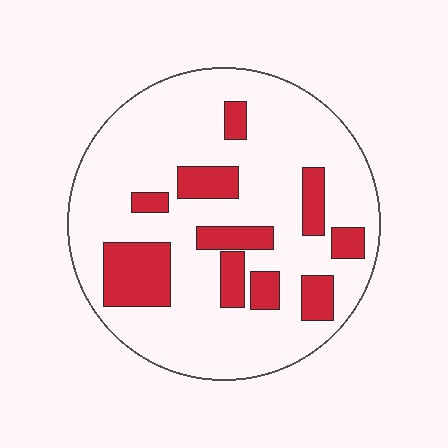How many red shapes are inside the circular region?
10.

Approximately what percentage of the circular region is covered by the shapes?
Approximately 20%.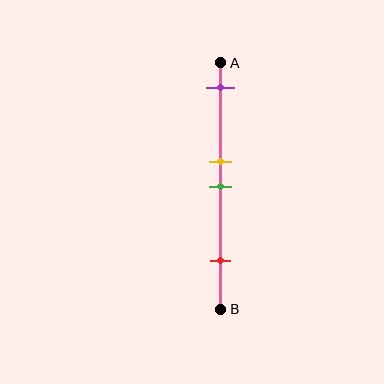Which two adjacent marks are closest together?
The yellow and green marks are the closest adjacent pair.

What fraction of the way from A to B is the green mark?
The green mark is approximately 50% (0.5) of the way from A to B.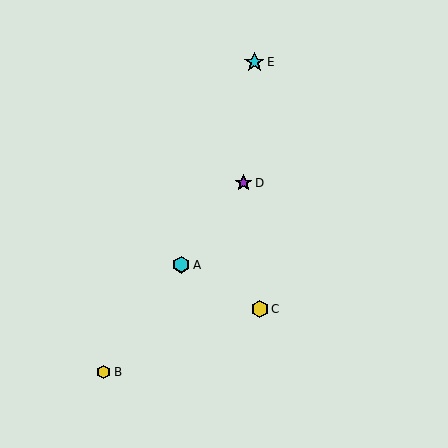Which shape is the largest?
The cyan star (labeled E) is the largest.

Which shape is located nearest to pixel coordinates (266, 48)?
The cyan star (labeled E) at (254, 62) is nearest to that location.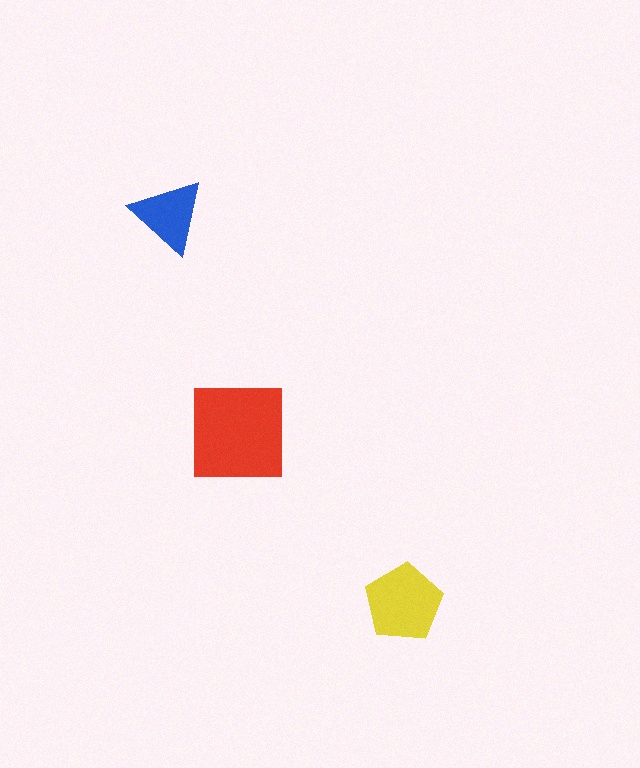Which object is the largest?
The red square.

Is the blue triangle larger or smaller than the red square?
Smaller.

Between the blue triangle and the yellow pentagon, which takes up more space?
The yellow pentagon.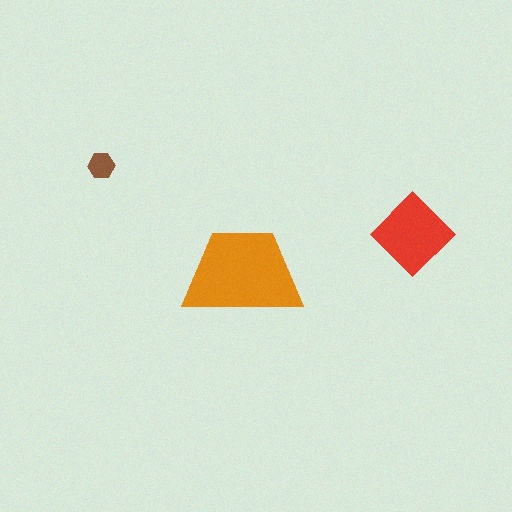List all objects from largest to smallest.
The orange trapezoid, the red diamond, the brown hexagon.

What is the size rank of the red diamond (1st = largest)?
2nd.